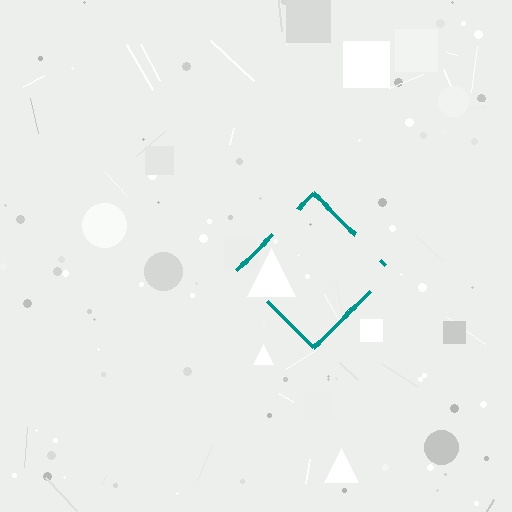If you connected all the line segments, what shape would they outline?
They would outline a diamond.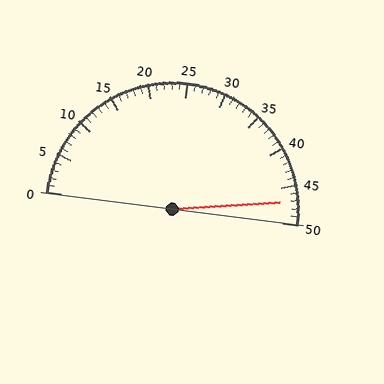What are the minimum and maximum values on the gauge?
The gauge ranges from 0 to 50.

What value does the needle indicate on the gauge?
The needle indicates approximately 47.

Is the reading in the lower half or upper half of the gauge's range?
The reading is in the upper half of the range (0 to 50).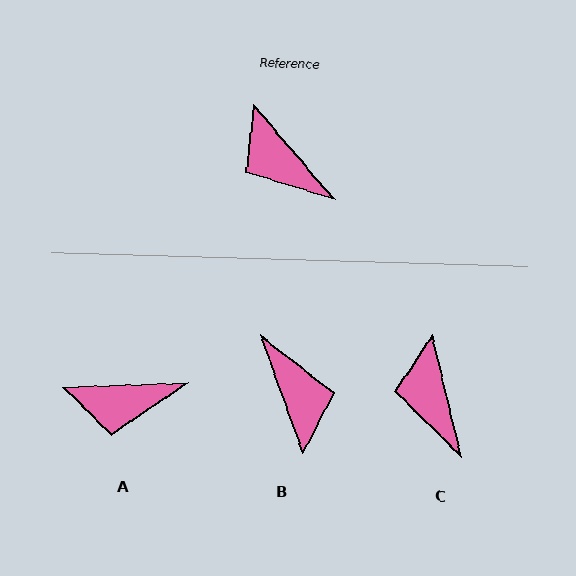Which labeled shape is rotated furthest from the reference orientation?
B, about 159 degrees away.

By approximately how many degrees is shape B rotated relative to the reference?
Approximately 159 degrees counter-clockwise.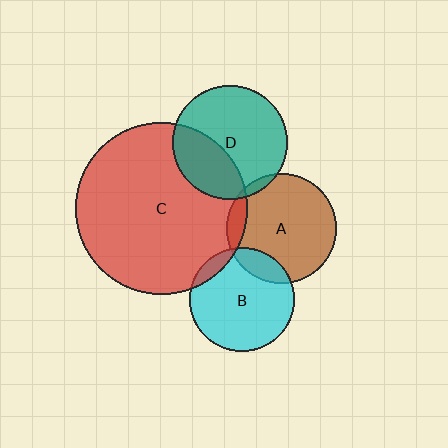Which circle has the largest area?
Circle C (red).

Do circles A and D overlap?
Yes.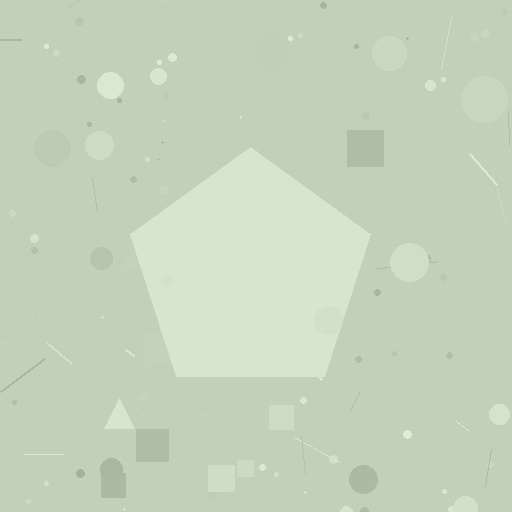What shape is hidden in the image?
A pentagon is hidden in the image.